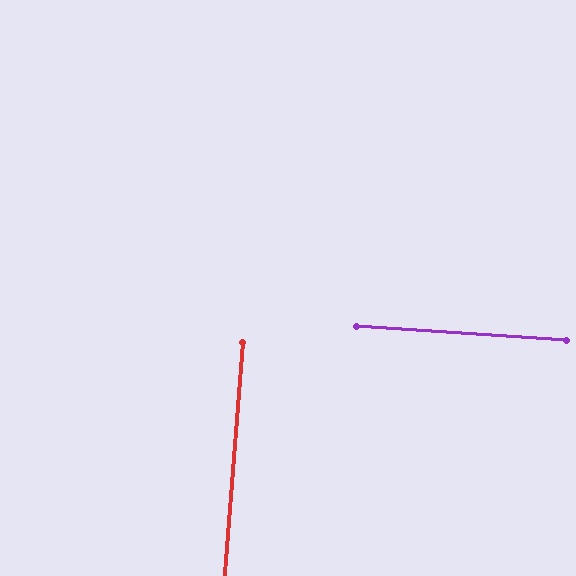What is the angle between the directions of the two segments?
Approximately 89 degrees.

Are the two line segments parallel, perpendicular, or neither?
Perpendicular — they meet at approximately 89°.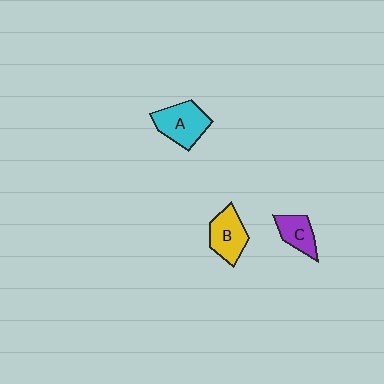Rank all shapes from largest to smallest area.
From largest to smallest: A (cyan), B (yellow), C (purple).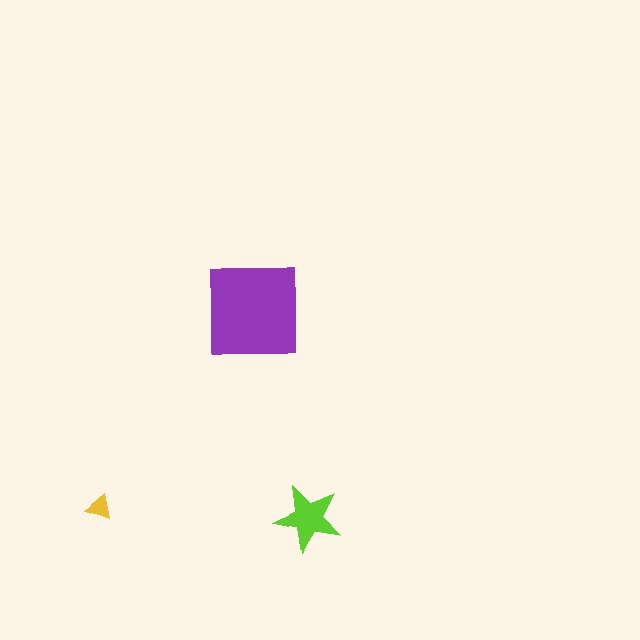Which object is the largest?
The purple square.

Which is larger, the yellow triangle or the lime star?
The lime star.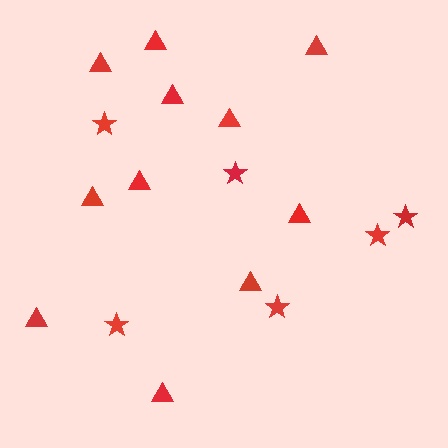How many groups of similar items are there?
There are 2 groups: one group of triangles (11) and one group of stars (6).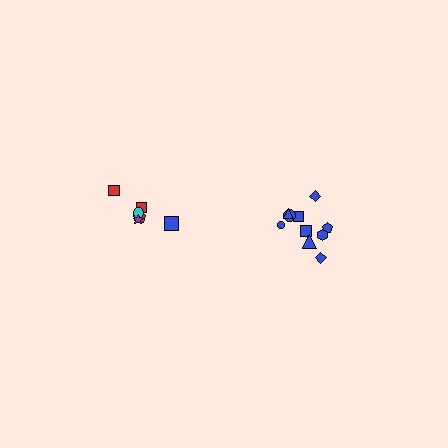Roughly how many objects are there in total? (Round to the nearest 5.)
Roughly 15 objects in total.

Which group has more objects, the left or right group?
The right group.